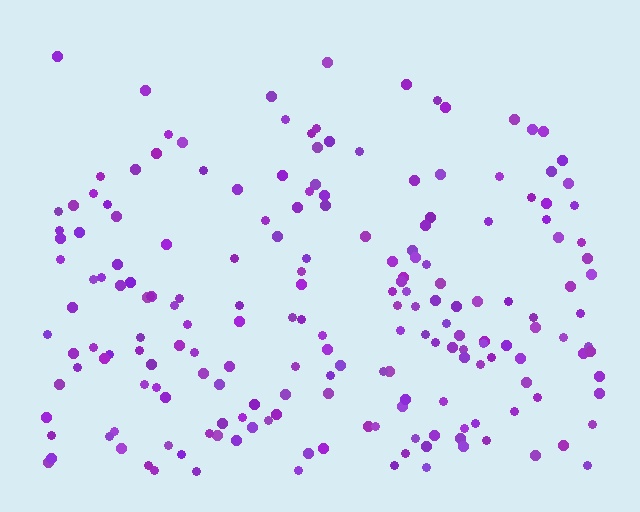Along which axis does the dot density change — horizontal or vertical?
Vertical.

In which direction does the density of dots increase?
From top to bottom, with the bottom side densest.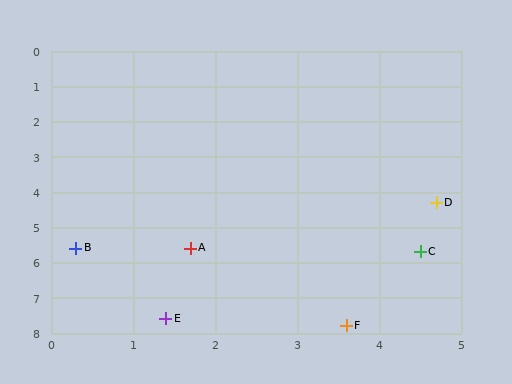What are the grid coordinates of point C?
Point C is at approximately (4.5, 5.7).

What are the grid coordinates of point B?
Point B is at approximately (0.3, 5.6).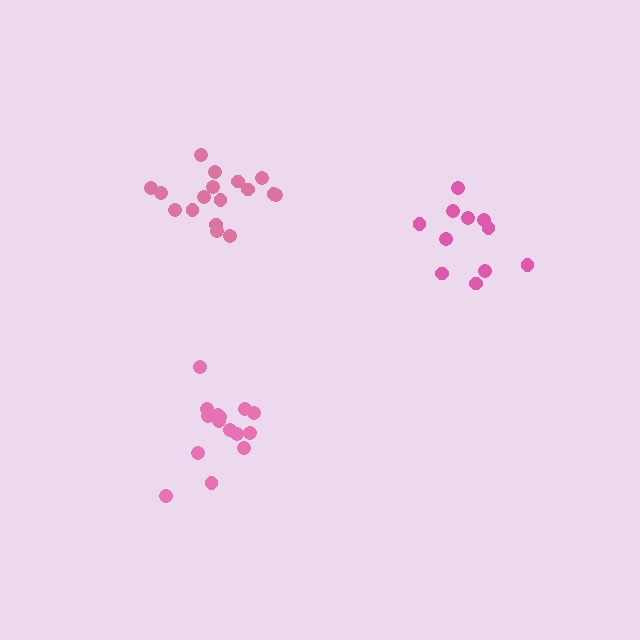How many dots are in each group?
Group 1: 11 dots, Group 2: 17 dots, Group 3: 15 dots (43 total).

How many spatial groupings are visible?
There are 3 spatial groupings.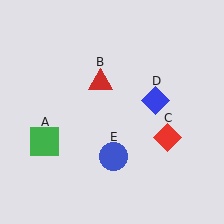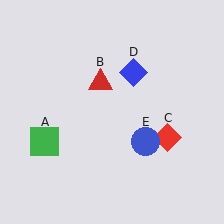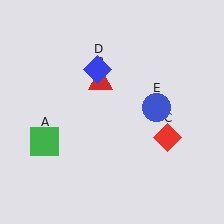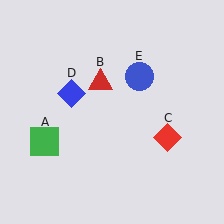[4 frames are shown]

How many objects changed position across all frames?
2 objects changed position: blue diamond (object D), blue circle (object E).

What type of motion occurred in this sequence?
The blue diamond (object D), blue circle (object E) rotated counterclockwise around the center of the scene.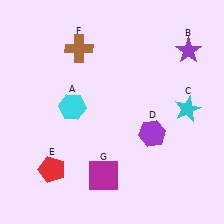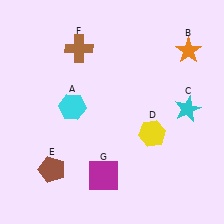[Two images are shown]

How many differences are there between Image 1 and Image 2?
There are 3 differences between the two images.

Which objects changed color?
B changed from purple to orange. D changed from purple to yellow. E changed from red to brown.